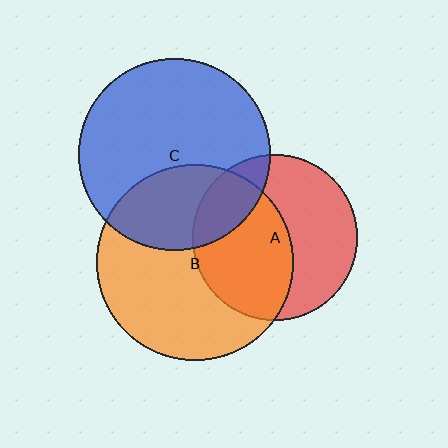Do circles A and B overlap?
Yes.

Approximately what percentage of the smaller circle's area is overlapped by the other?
Approximately 50%.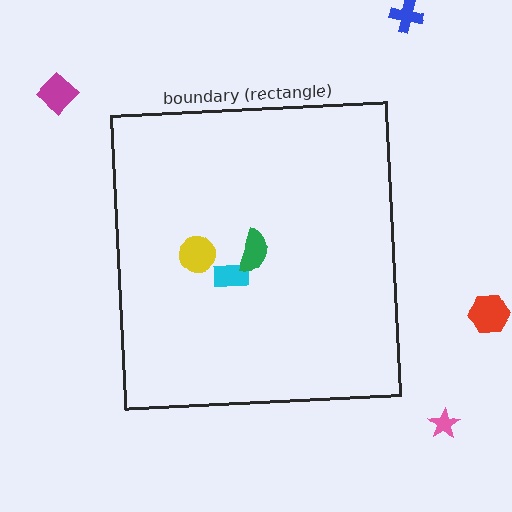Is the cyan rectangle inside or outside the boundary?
Inside.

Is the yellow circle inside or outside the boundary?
Inside.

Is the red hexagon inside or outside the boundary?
Outside.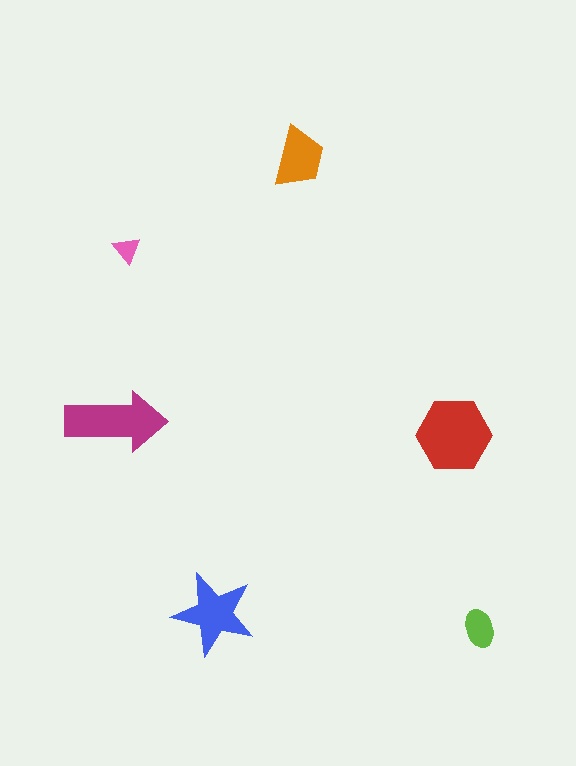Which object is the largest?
The red hexagon.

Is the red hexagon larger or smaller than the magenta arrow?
Larger.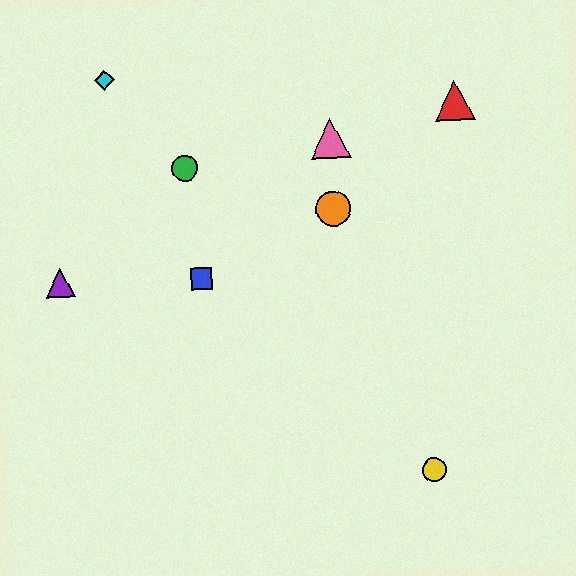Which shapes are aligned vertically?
The orange circle, the pink triangle are aligned vertically.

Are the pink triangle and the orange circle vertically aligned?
Yes, both are at x≈330.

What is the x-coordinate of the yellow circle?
The yellow circle is at x≈434.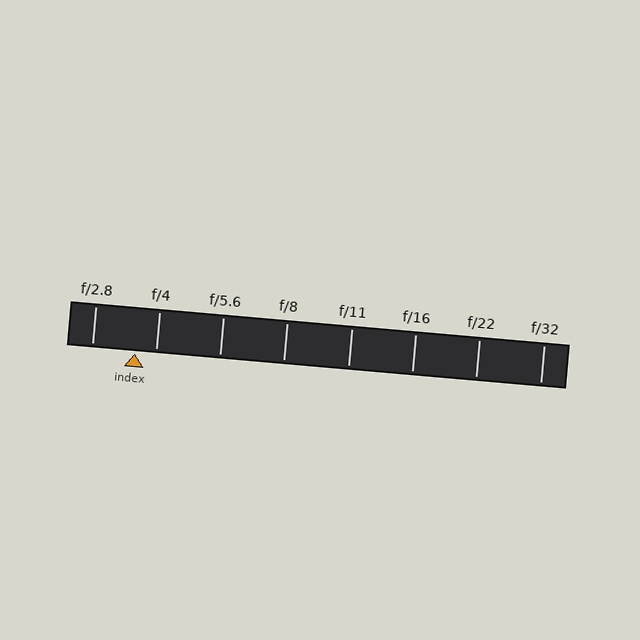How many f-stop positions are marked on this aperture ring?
There are 8 f-stop positions marked.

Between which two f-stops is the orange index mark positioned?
The index mark is between f/2.8 and f/4.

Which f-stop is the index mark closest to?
The index mark is closest to f/4.